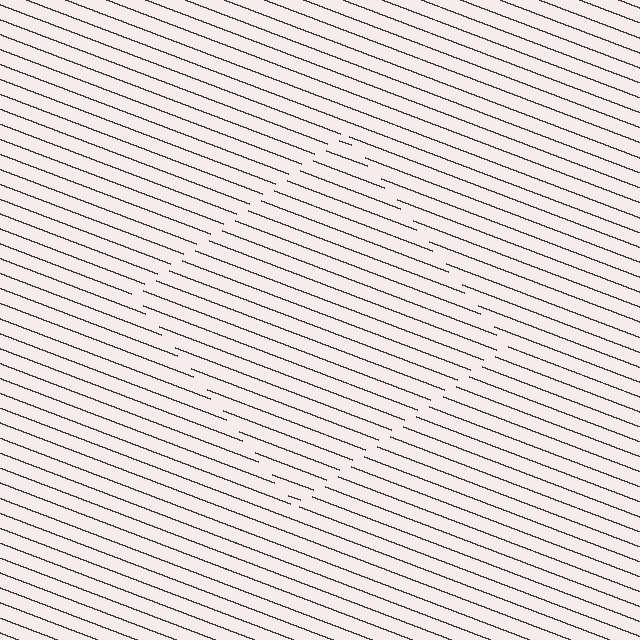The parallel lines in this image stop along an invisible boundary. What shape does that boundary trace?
An illusory square. The interior of the shape contains the same grating, shifted by half a period — the contour is defined by the phase discontinuity where line-ends from the inner and outer gratings abut.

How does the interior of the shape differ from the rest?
The interior of the shape contains the same grating, shifted by half a period — the contour is defined by the phase discontinuity where line-ends from the inner and outer gratings abut.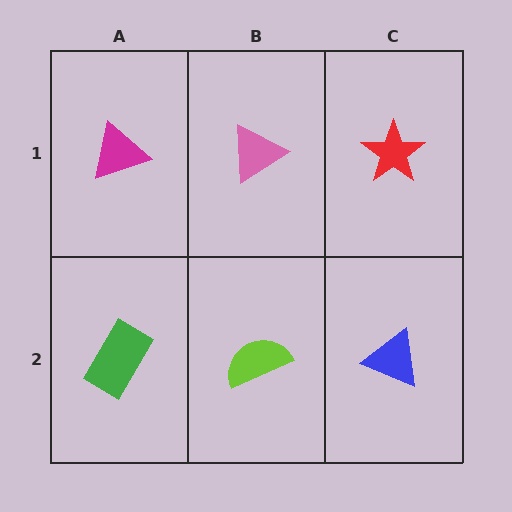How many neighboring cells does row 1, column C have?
2.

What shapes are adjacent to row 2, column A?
A magenta triangle (row 1, column A), a lime semicircle (row 2, column B).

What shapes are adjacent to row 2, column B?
A pink triangle (row 1, column B), a green rectangle (row 2, column A), a blue triangle (row 2, column C).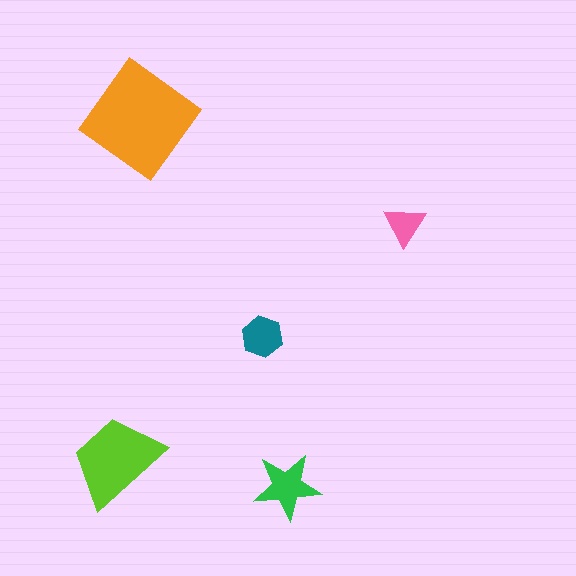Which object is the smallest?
The pink triangle.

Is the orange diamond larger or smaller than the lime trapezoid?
Larger.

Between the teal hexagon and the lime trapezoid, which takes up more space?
The lime trapezoid.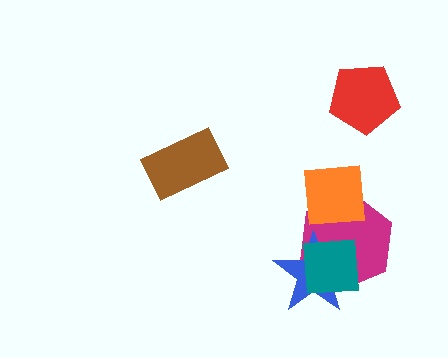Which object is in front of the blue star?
The teal square is in front of the blue star.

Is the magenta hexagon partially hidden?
Yes, it is partially covered by another shape.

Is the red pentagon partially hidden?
No, no other shape covers it.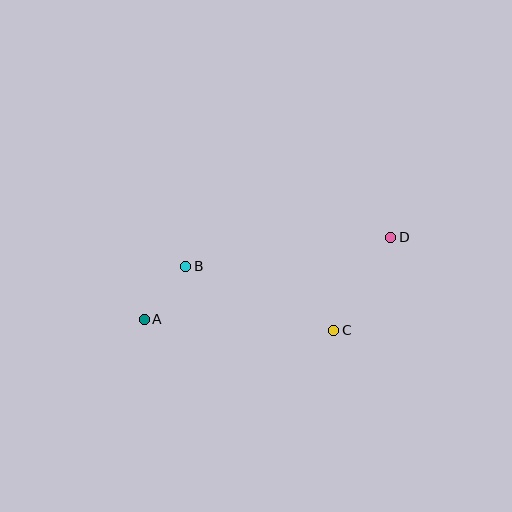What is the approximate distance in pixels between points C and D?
The distance between C and D is approximately 109 pixels.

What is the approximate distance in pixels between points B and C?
The distance between B and C is approximately 161 pixels.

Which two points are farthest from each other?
Points A and D are farthest from each other.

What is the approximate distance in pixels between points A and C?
The distance between A and C is approximately 190 pixels.